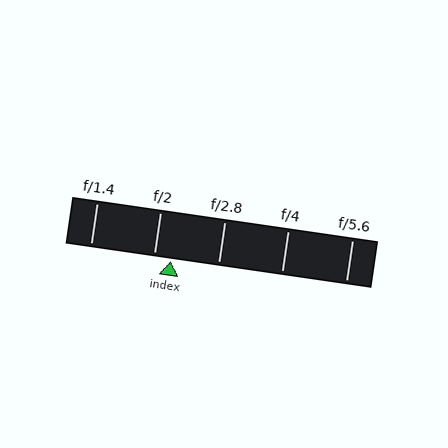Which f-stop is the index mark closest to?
The index mark is closest to f/2.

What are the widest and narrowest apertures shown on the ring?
The widest aperture shown is f/1.4 and the narrowest is f/5.6.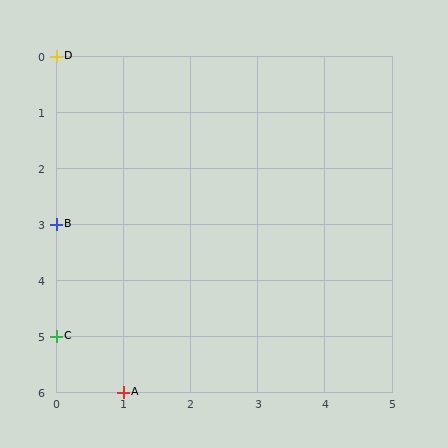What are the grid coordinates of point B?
Point B is at grid coordinates (0, 3).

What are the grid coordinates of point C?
Point C is at grid coordinates (0, 5).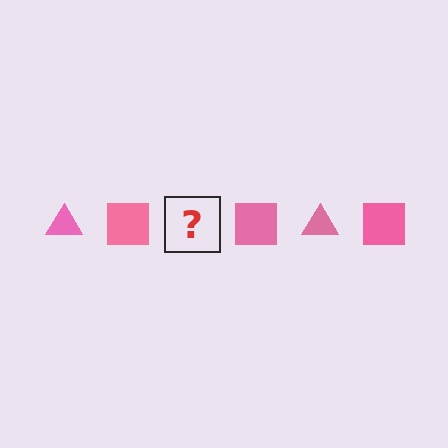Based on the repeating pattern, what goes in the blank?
The blank should be a pink triangle.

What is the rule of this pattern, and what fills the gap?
The rule is that the pattern cycles through triangle, square shapes in pink. The gap should be filled with a pink triangle.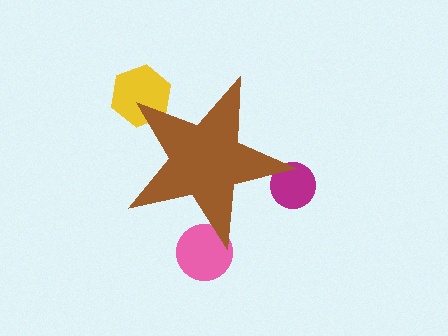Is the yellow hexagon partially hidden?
Yes, the yellow hexagon is partially hidden behind the brown star.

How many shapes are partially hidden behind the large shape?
3 shapes are partially hidden.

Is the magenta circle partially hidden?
Yes, the magenta circle is partially hidden behind the brown star.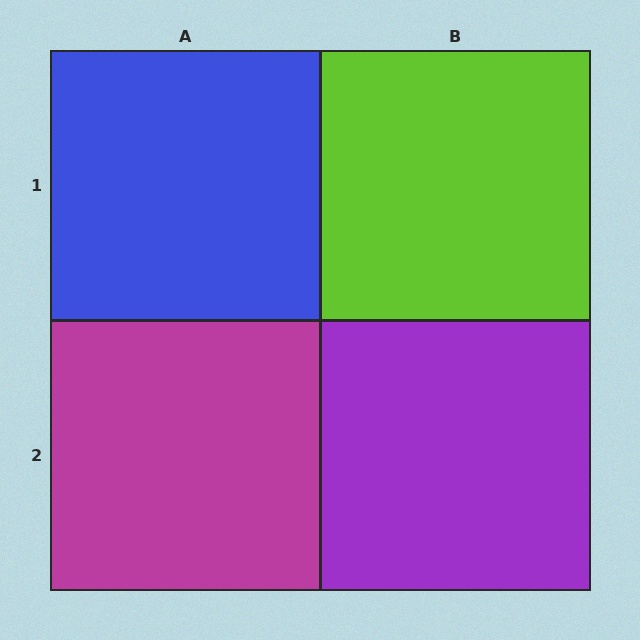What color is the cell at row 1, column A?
Blue.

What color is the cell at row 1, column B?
Lime.